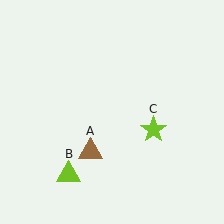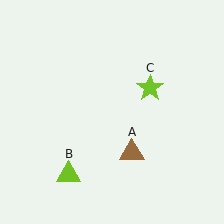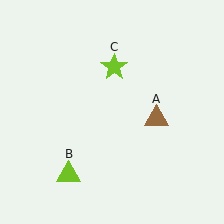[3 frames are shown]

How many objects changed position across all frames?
2 objects changed position: brown triangle (object A), lime star (object C).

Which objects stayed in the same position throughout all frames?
Lime triangle (object B) remained stationary.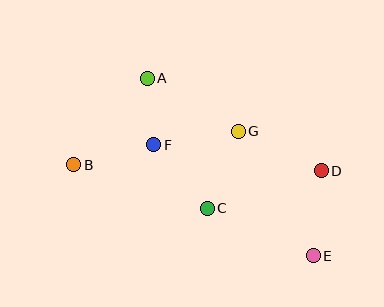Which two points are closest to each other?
Points A and F are closest to each other.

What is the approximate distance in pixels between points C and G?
The distance between C and G is approximately 83 pixels.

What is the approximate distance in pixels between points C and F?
The distance between C and F is approximately 83 pixels.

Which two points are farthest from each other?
Points B and E are farthest from each other.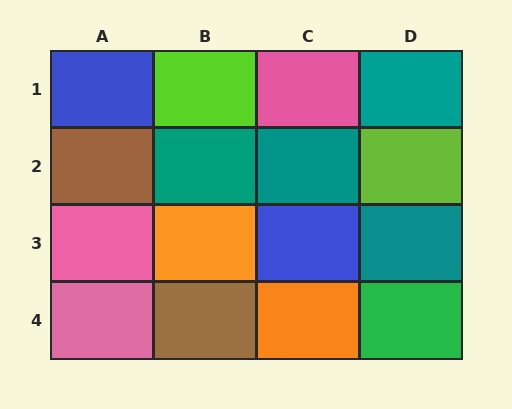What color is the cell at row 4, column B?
Brown.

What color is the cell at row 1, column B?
Lime.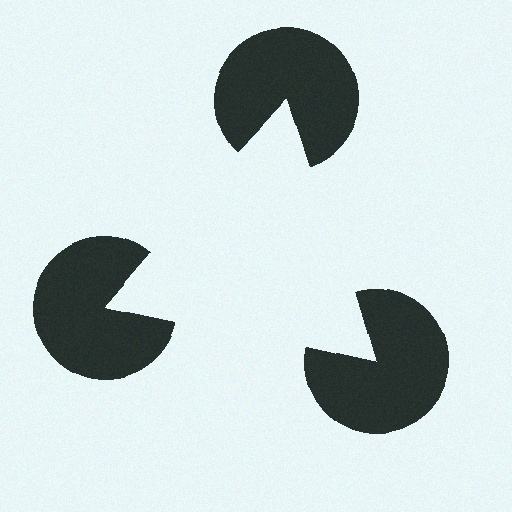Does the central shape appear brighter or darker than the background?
It typically appears slightly brighter than the background, even though no actual brightness change is drawn.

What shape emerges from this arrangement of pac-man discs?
An illusory triangle — its edges are inferred from the aligned wedge cuts in the pac-man discs, not physically drawn.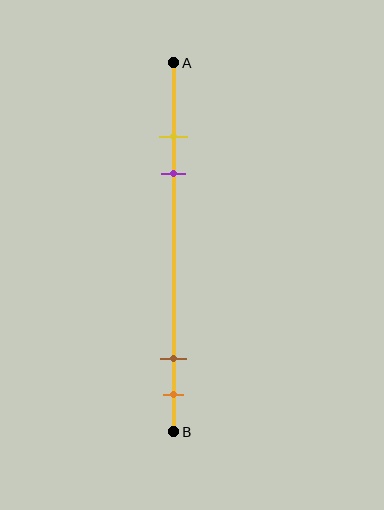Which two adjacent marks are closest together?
The yellow and purple marks are the closest adjacent pair.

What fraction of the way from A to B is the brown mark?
The brown mark is approximately 80% (0.8) of the way from A to B.